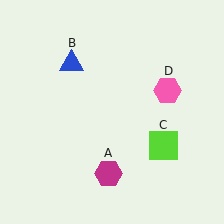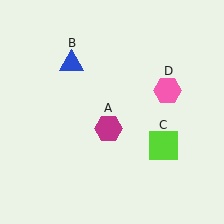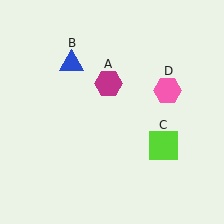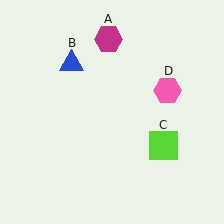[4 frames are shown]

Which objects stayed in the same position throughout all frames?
Blue triangle (object B) and lime square (object C) and pink hexagon (object D) remained stationary.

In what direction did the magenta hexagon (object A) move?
The magenta hexagon (object A) moved up.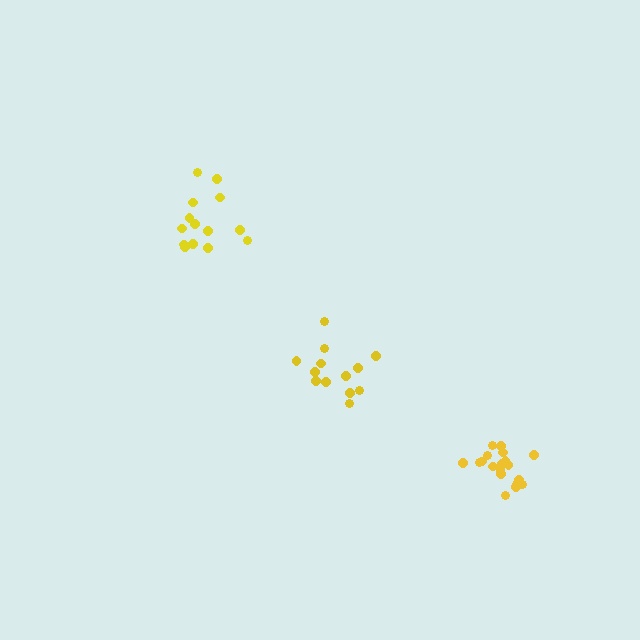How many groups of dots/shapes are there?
There are 3 groups.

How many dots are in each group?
Group 1: 13 dots, Group 2: 14 dots, Group 3: 19 dots (46 total).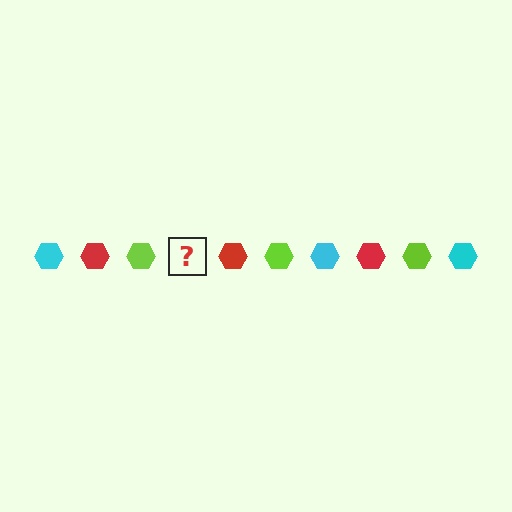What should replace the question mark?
The question mark should be replaced with a cyan hexagon.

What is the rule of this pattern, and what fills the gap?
The rule is that the pattern cycles through cyan, red, lime hexagons. The gap should be filled with a cyan hexagon.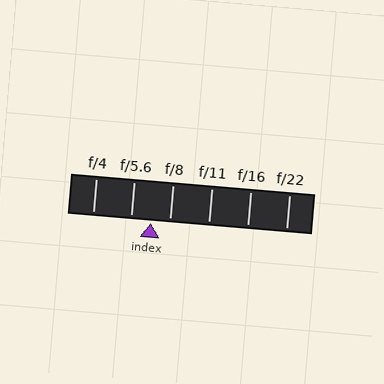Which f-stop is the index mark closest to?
The index mark is closest to f/8.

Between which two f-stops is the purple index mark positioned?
The index mark is between f/5.6 and f/8.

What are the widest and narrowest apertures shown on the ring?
The widest aperture shown is f/4 and the narrowest is f/22.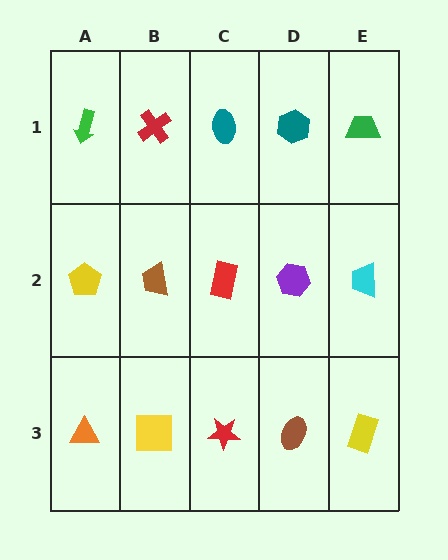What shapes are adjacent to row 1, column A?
A yellow pentagon (row 2, column A), a red cross (row 1, column B).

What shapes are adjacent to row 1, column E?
A cyan trapezoid (row 2, column E), a teal hexagon (row 1, column D).